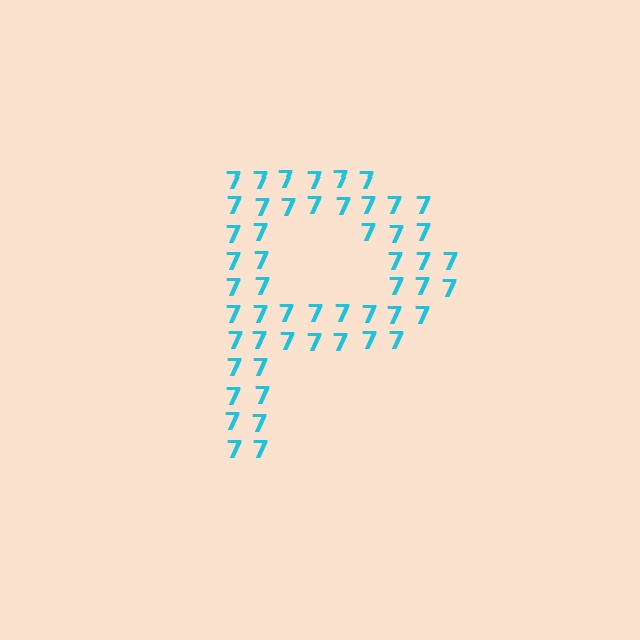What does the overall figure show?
The overall figure shows the letter P.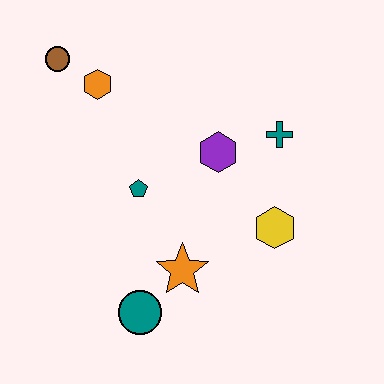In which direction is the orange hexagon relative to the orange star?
The orange hexagon is above the orange star.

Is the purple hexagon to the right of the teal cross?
No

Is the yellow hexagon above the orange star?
Yes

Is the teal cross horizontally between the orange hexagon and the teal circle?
No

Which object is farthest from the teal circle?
The brown circle is farthest from the teal circle.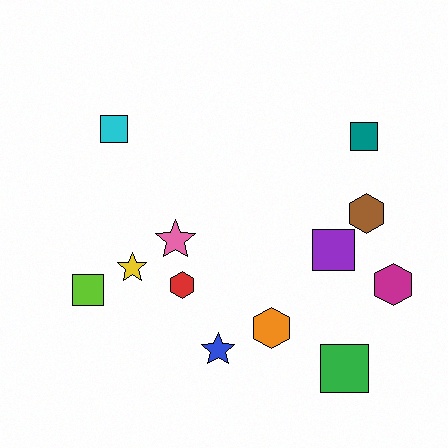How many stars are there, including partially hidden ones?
There are 3 stars.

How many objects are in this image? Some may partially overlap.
There are 12 objects.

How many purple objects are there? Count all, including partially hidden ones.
There is 1 purple object.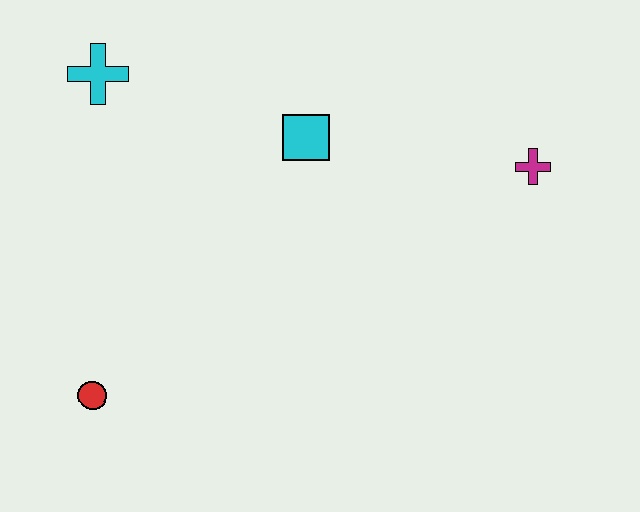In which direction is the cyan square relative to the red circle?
The cyan square is above the red circle.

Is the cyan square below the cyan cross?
Yes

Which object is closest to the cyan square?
The cyan cross is closest to the cyan square.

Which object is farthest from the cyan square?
The red circle is farthest from the cyan square.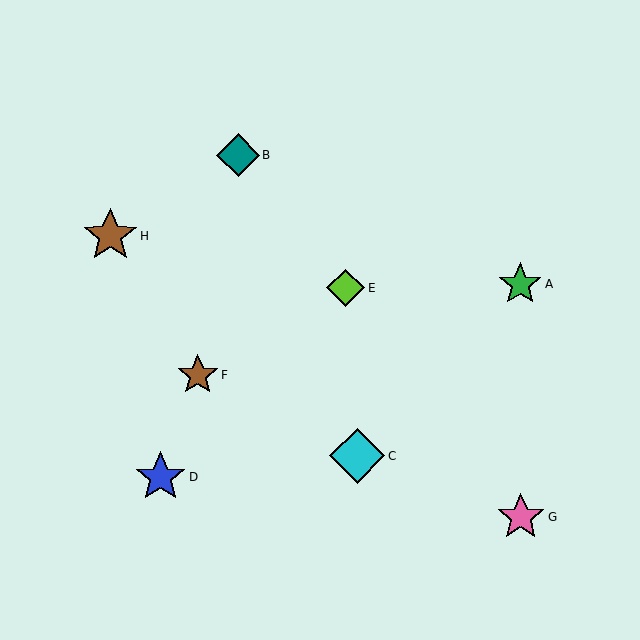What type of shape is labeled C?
Shape C is a cyan diamond.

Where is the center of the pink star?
The center of the pink star is at (521, 517).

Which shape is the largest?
The cyan diamond (labeled C) is the largest.